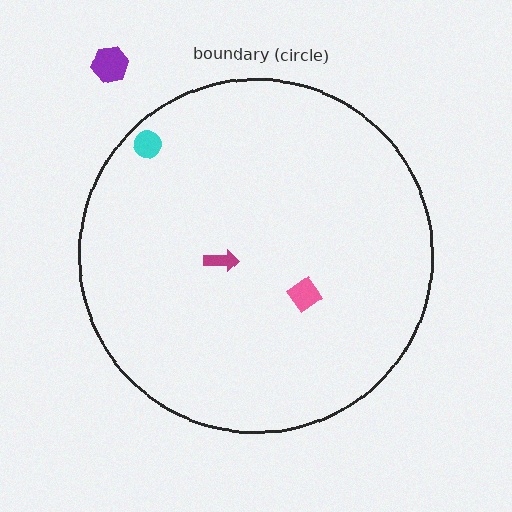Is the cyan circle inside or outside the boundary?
Inside.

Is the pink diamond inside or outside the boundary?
Inside.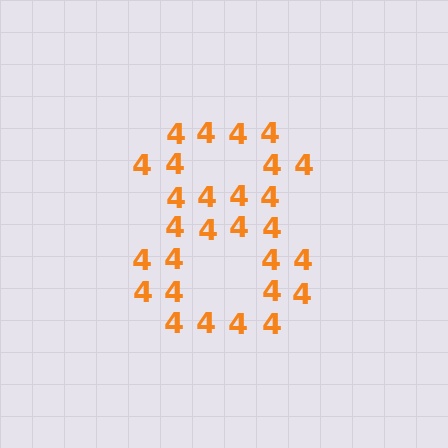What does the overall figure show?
The overall figure shows the digit 8.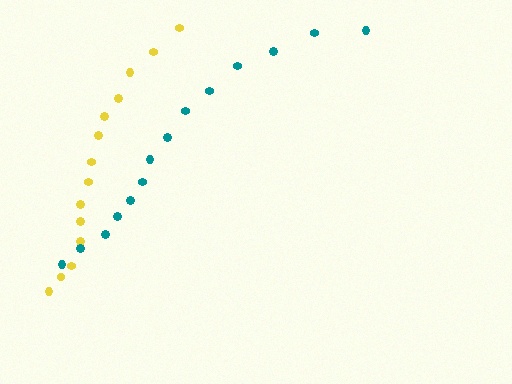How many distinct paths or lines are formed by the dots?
There are 2 distinct paths.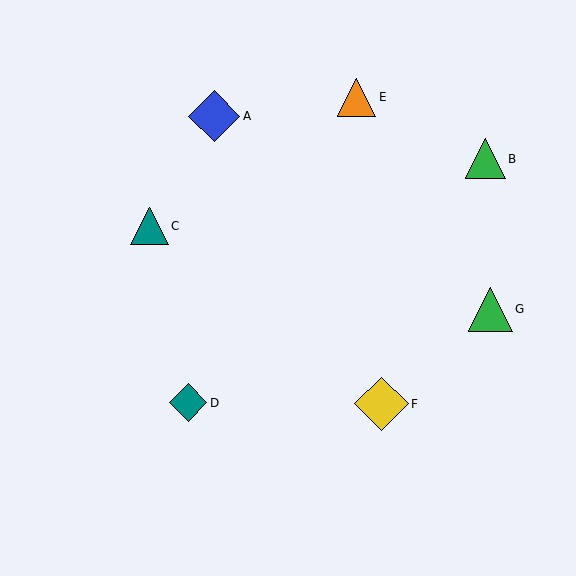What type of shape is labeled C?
Shape C is a teal triangle.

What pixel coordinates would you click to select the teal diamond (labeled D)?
Click at (188, 403) to select the teal diamond D.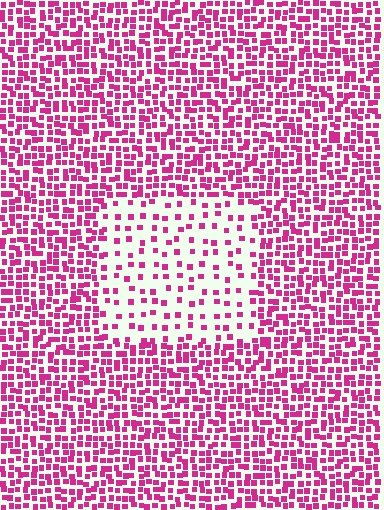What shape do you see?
I see a rectangle.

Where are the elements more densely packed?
The elements are more densely packed outside the rectangle boundary.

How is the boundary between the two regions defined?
The boundary is defined by a change in element density (approximately 2.6x ratio). All elements are the same color, size, and shape.